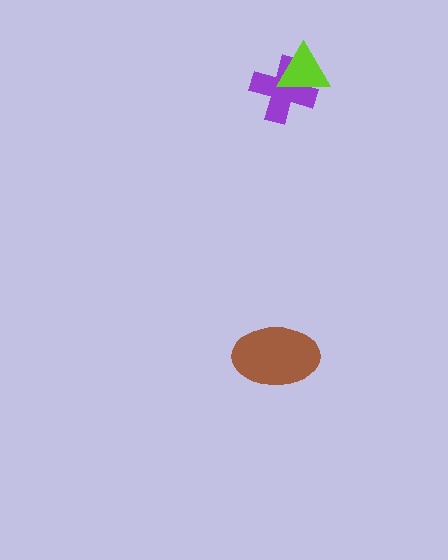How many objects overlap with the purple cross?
1 object overlaps with the purple cross.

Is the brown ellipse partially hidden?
No, no other shape covers it.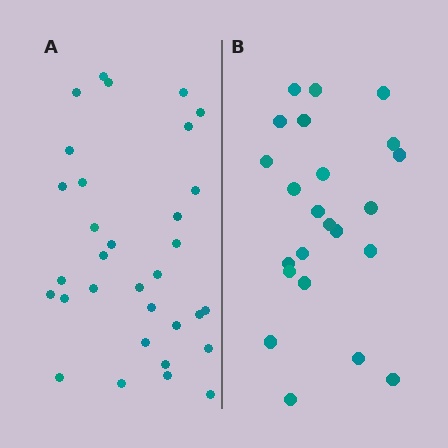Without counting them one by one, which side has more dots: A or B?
Region A (the left region) has more dots.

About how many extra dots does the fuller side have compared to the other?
Region A has roughly 8 or so more dots than region B.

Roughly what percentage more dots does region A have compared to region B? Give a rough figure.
About 40% more.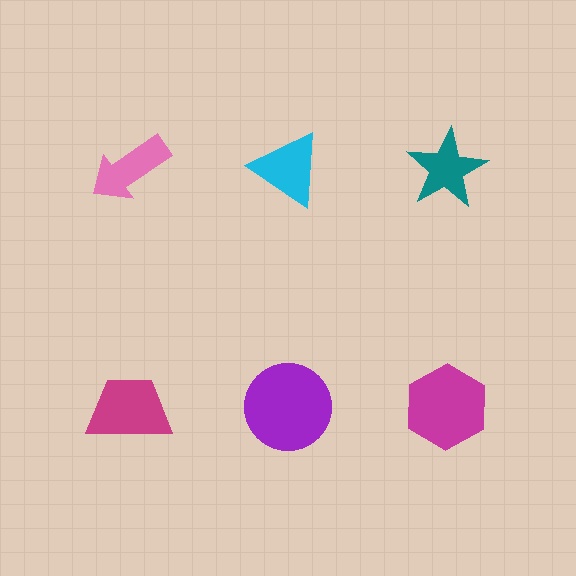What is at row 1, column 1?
A pink arrow.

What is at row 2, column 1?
A magenta trapezoid.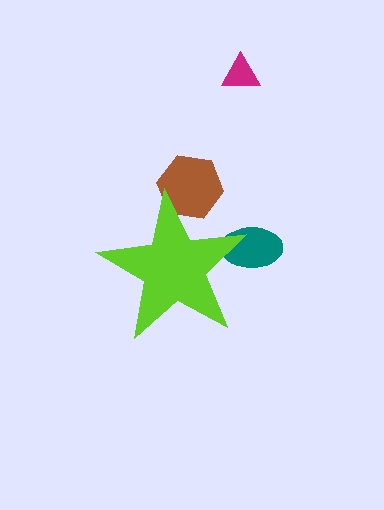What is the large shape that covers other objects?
A lime star.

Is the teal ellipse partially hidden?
Yes, the teal ellipse is partially hidden behind the lime star.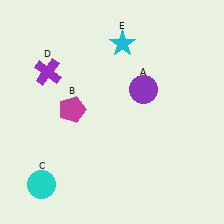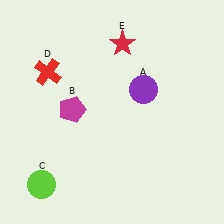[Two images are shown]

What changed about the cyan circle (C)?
In Image 1, C is cyan. In Image 2, it changed to lime.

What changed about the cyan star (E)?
In Image 1, E is cyan. In Image 2, it changed to red.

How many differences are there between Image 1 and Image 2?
There are 3 differences between the two images.